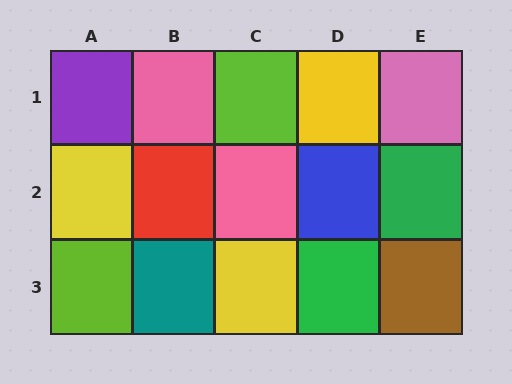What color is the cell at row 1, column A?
Purple.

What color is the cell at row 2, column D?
Blue.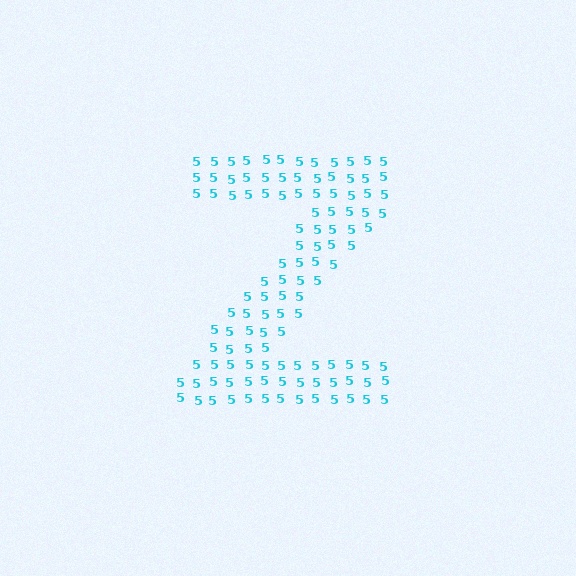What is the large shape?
The large shape is the letter Z.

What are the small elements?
The small elements are digit 5's.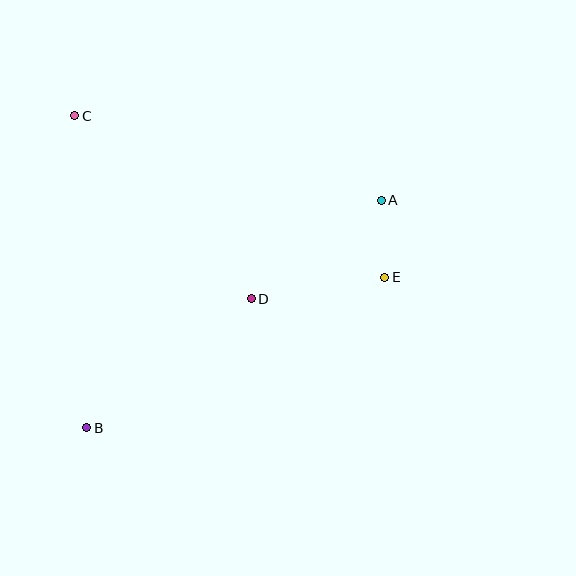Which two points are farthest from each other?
Points A and B are farthest from each other.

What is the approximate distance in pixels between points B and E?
The distance between B and E is approximately 334 pixels.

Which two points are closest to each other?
Points A and E are closest to each other.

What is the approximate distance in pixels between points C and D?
The distance between C and D is approximately 254 pixels.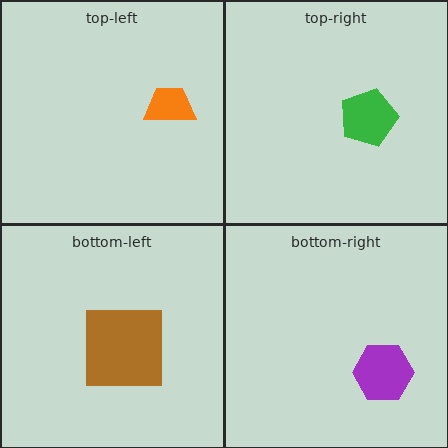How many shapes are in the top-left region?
1.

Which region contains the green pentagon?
The top-right region.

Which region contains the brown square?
The bottom-left region.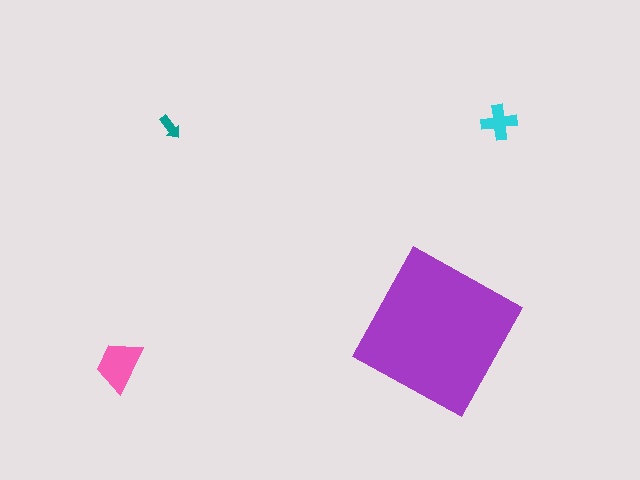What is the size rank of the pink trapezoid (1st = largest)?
2nd.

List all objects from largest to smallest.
The purple square, the pink trapezoid, the cyan cross, the teal arrow.